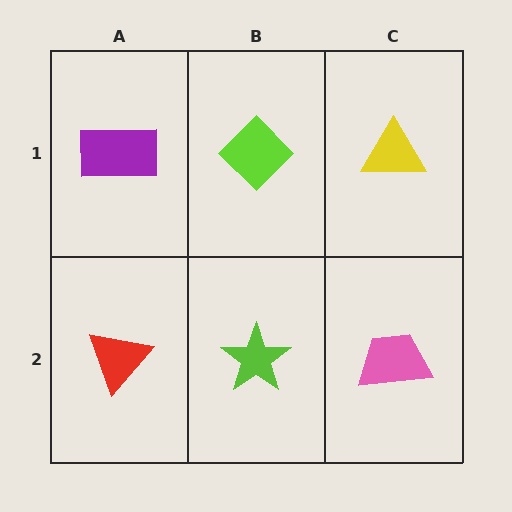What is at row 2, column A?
A red triangle.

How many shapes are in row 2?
3 shapes.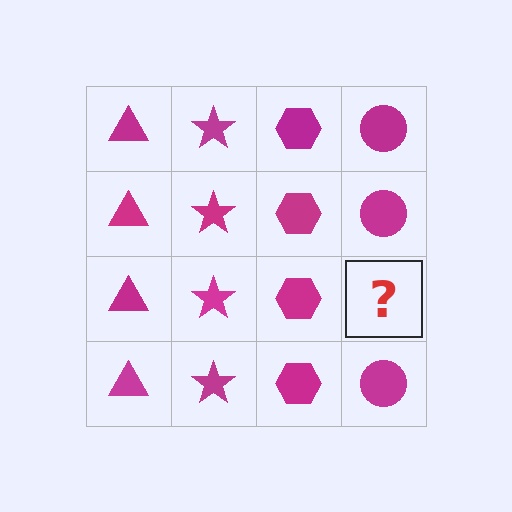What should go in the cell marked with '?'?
The missing cell should contain a magenta circle.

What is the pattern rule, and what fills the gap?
The rule is that each column has a consistent shape. The gap should be filled with a magenta circle.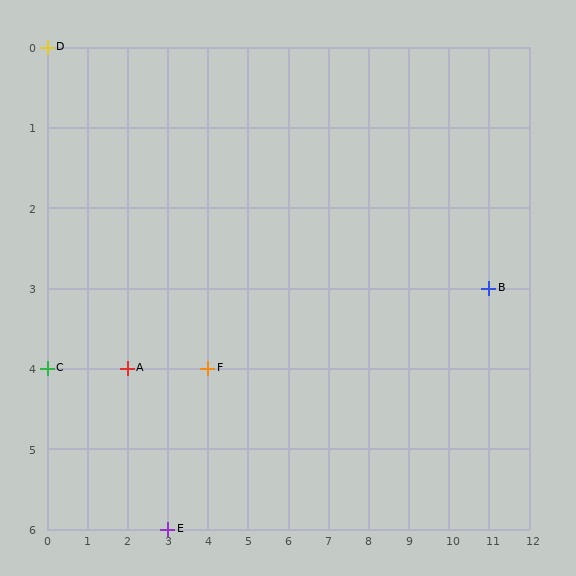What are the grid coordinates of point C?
Point C is at grid coordinates (0, 4).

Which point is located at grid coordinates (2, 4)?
Point A is at (2, 4).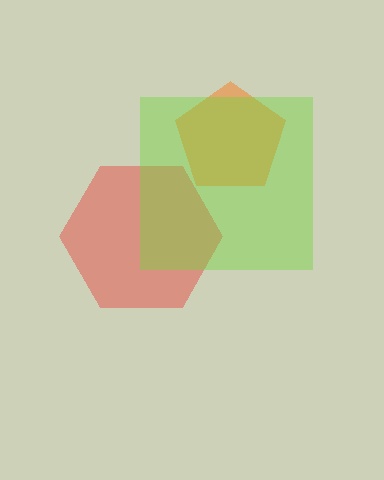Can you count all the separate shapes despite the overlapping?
Yes, there are 3 separate shapes.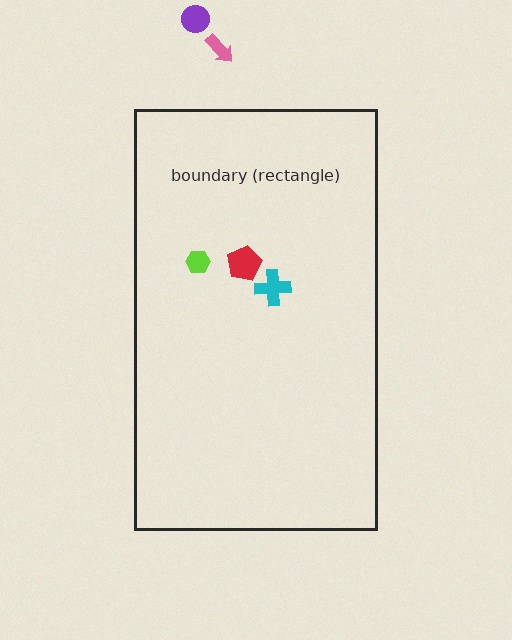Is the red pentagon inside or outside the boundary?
Inside.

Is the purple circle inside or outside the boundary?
Outside.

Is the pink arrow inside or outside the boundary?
Outside.